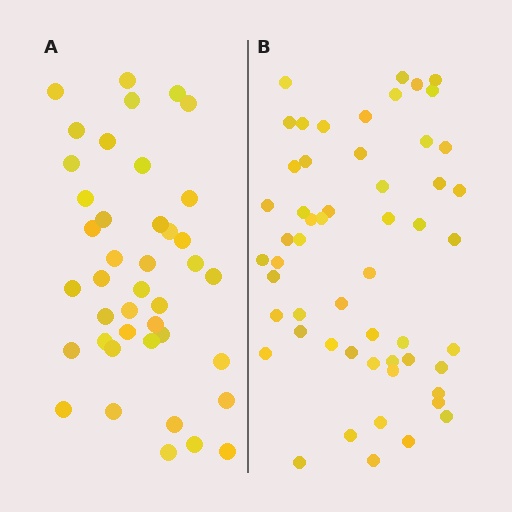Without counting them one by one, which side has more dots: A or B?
Region B (the right region) has more dots.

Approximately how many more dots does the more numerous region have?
Region B has approximately 15 more dots than region A.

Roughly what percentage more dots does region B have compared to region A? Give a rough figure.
About 35% more.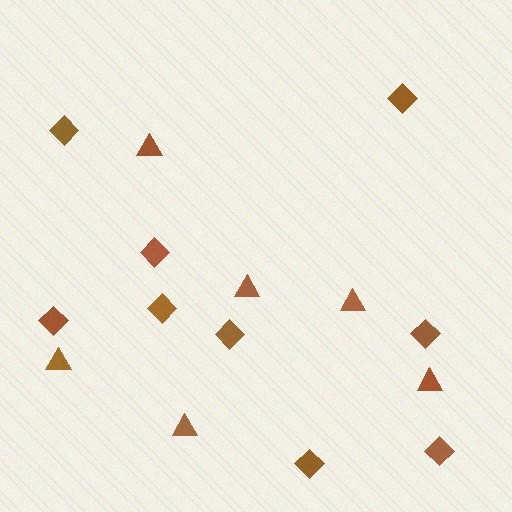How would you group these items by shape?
There are 2 groups: one group of triangles (6) and one group of diamonds (9).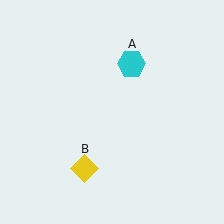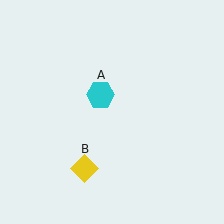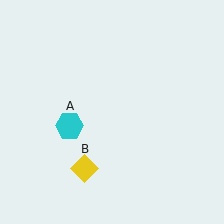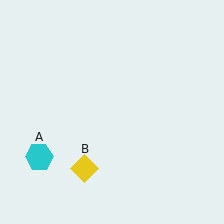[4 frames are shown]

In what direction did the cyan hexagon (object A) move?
The cyan hexagon (object A) moved down and to the left.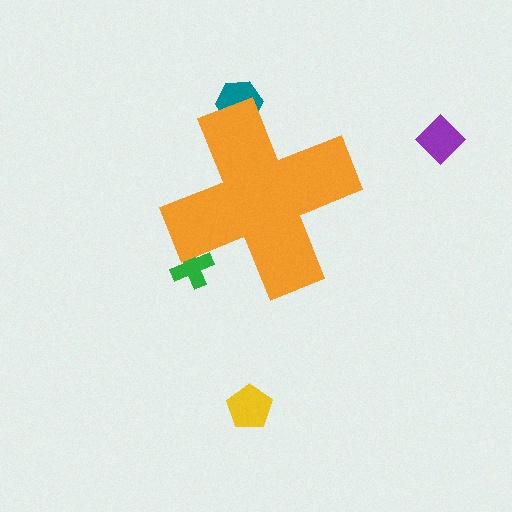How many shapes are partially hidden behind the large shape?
2 shapes are partially hidden.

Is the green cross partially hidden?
Yes, the green cross is partially hidden behind the orange cross.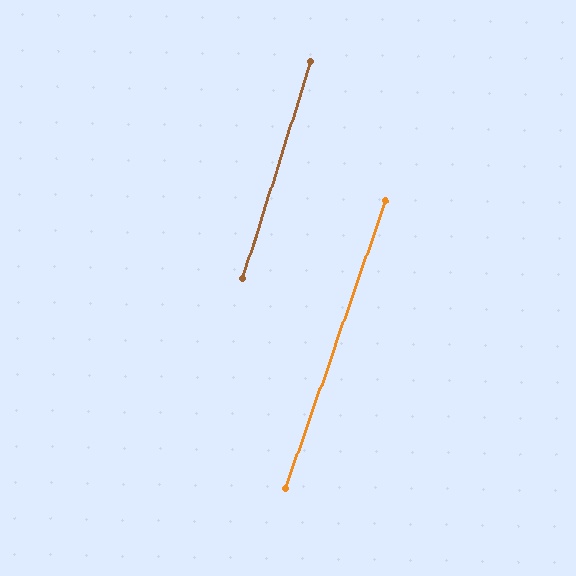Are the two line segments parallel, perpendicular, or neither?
Parallel — their directions differ by only 1.9°.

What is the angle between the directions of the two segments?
Approximately 2 degrees.